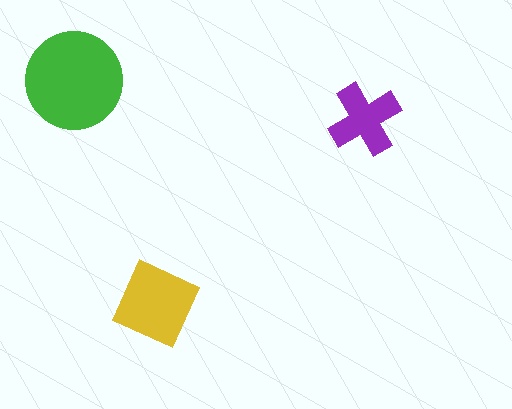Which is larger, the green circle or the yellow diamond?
The green circle.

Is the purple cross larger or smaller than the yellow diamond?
Smaller.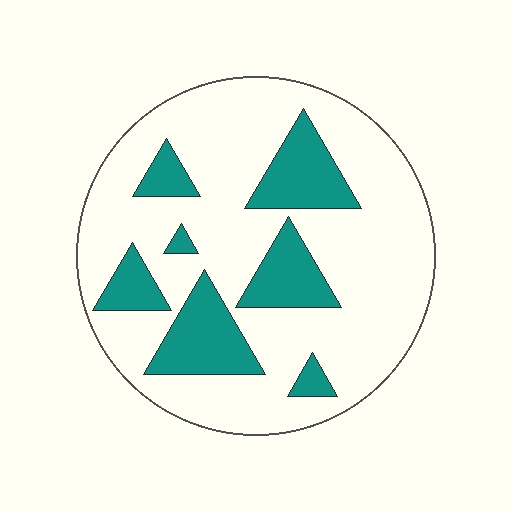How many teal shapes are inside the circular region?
7.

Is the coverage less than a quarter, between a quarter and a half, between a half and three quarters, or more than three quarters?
Less than a quarter.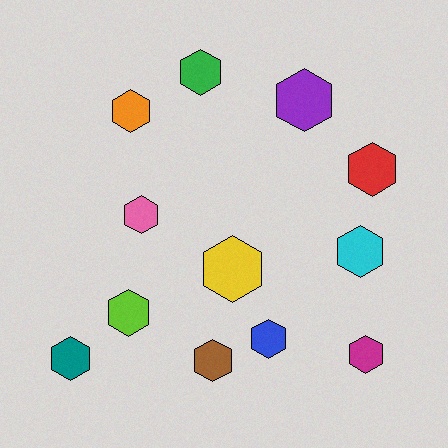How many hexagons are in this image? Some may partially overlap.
There are 12 hexagons.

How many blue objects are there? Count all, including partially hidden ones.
There is 1 blue object.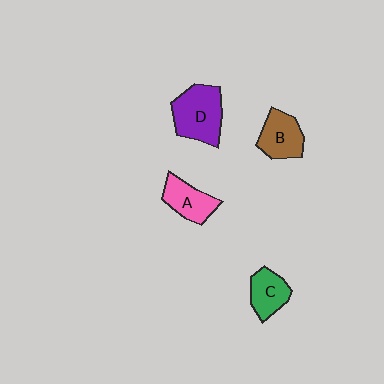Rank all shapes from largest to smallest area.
From largest to smallest: D (purple), B (brown), A (pink), C (green).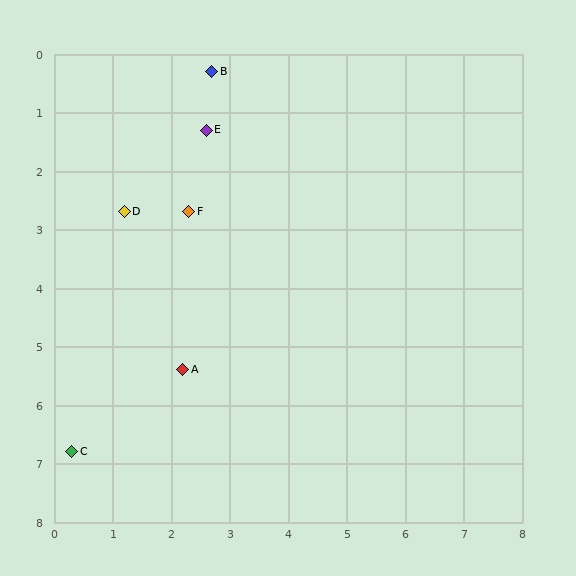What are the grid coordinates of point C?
Point C is at approximately (0.3, 6.8).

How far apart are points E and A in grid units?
Points E and A are about 4.1 grid units apart.